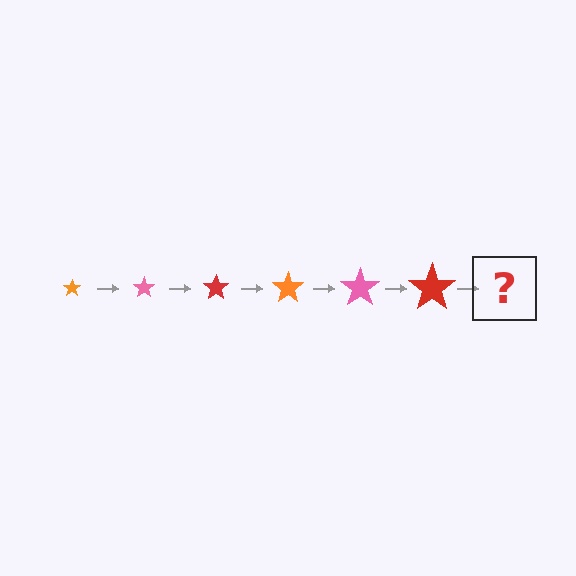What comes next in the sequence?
The next element should be an orange star, larger than the previous one.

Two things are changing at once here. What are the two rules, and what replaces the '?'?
The two rules are that the star grows larger each step and the color cycles through orange, pink, and red. The '?' should be an orange star, larger than the previous one.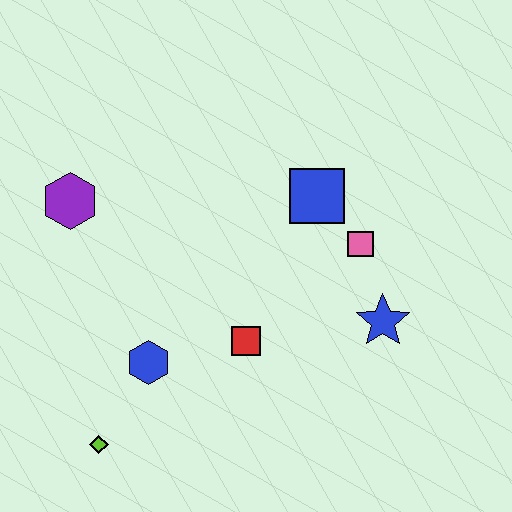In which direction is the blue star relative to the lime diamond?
The blue star is to the right of the lime diamond.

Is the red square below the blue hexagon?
No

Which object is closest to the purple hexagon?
The blue hexagon is closest to the purple hexagon.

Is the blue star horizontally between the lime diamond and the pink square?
No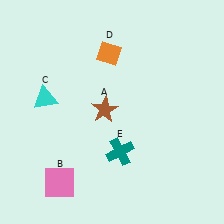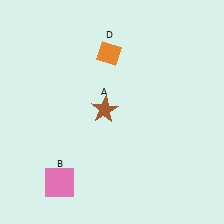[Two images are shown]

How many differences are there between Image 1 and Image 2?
There are 2 differences between the two images.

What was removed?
The cyan triangle (C), the teal cross (E) were removed in Image 2.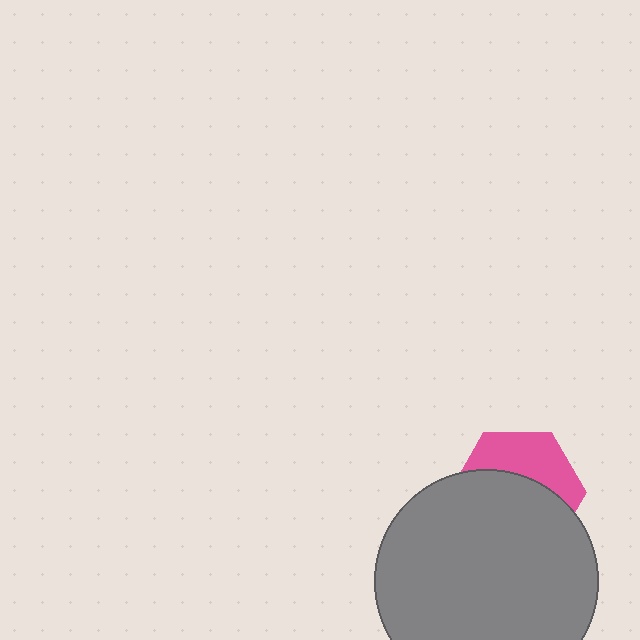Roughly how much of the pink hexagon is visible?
A small part of it is visible (roughly 39%).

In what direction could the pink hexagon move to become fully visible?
The pink hexagon could move up. That would shift it out from behind the gray circle entirely.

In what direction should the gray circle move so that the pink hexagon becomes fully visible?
The gray circle should move down. That is the shortest direction to clear the overlap and leave the pink hexagon fully visible.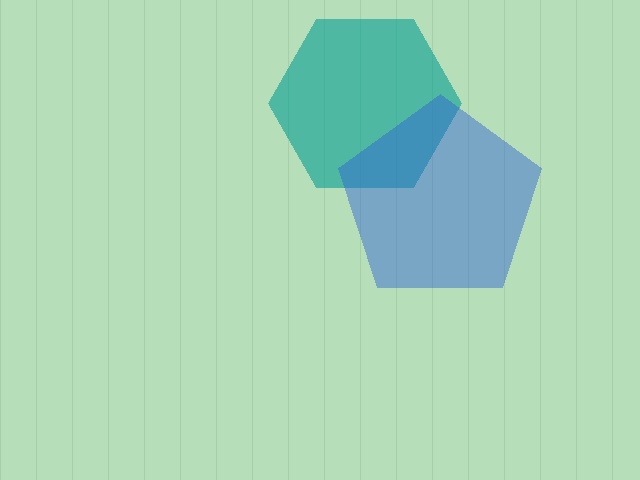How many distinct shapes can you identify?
There are 2 distinct shapes: a teal hexagon, a blue pentagon.